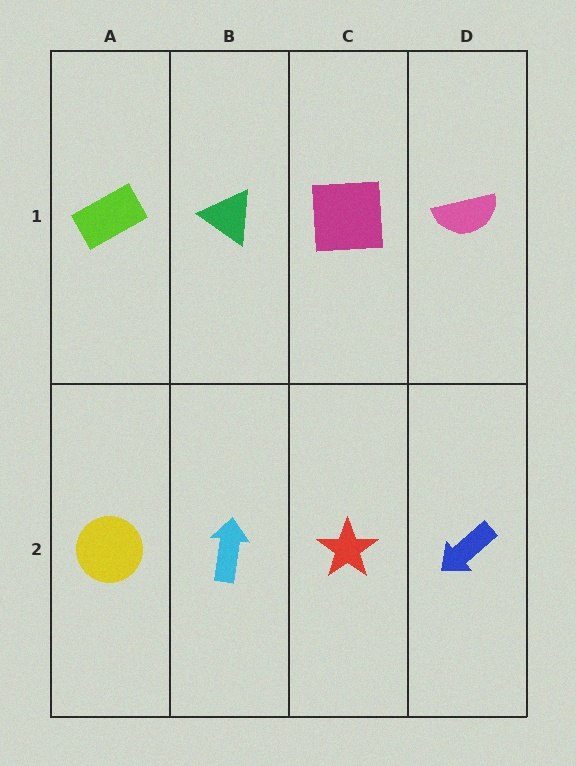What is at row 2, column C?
A red star.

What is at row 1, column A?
A lime rectangle.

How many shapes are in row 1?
4 shapes.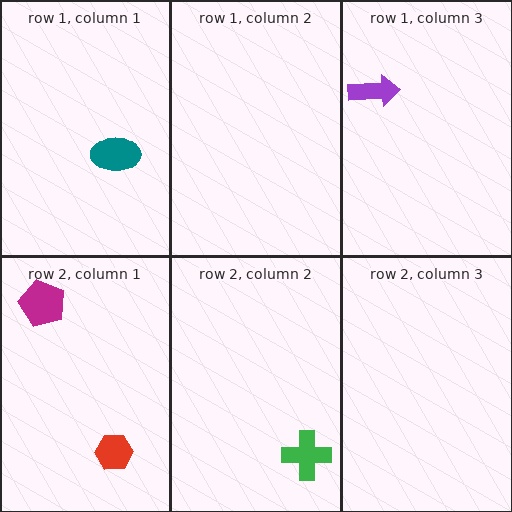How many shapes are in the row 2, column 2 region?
1.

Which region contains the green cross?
The row 2, column 2 region.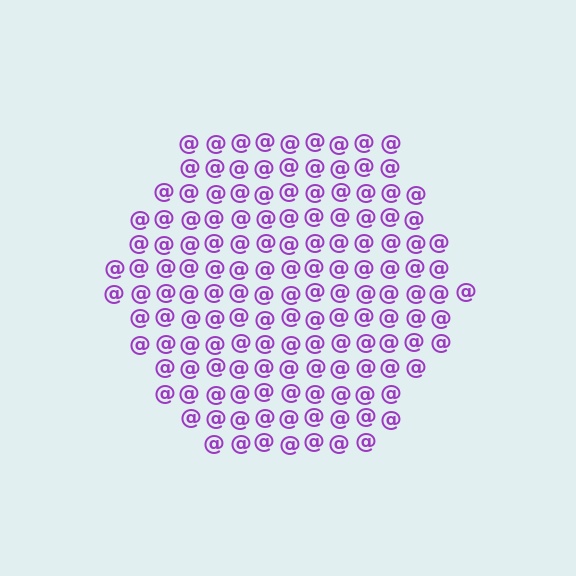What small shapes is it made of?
It is made of small at signs.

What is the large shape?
The large shape is a hexagon.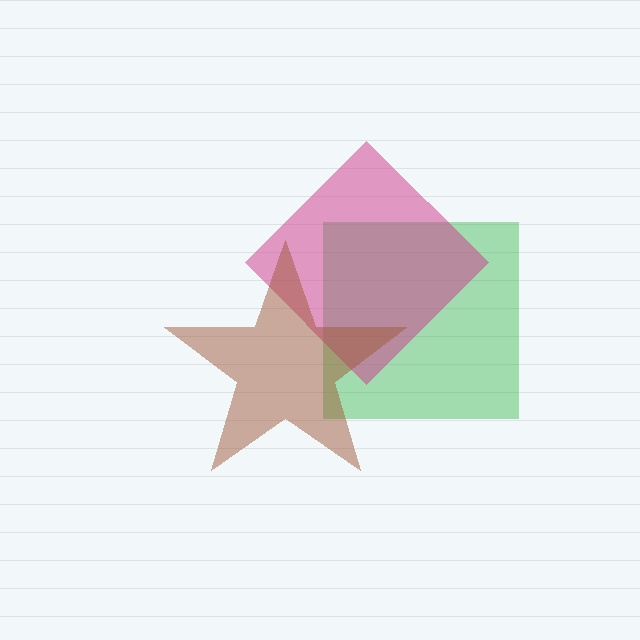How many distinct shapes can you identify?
There are 3 distinct shapes: a green square, a magenta diamond, a brown star.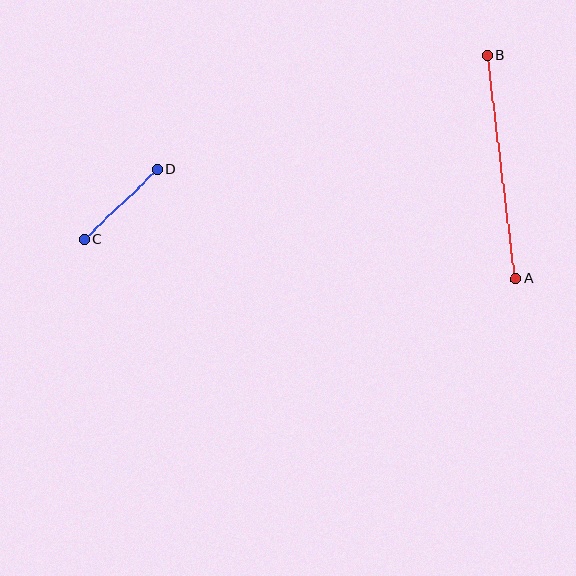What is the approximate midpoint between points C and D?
The midpoint is at approximately (121, 204) pixels.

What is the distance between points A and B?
The distance is approximately 225 pixels.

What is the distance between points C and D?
The distance is approximately 101 pixels.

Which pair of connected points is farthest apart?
Points A and B are farthest apart.